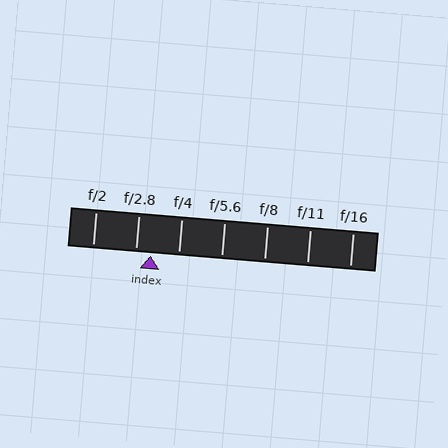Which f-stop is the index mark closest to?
The index mark is closest to f/2.8.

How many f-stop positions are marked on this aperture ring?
There are 7 f-stop positions marked.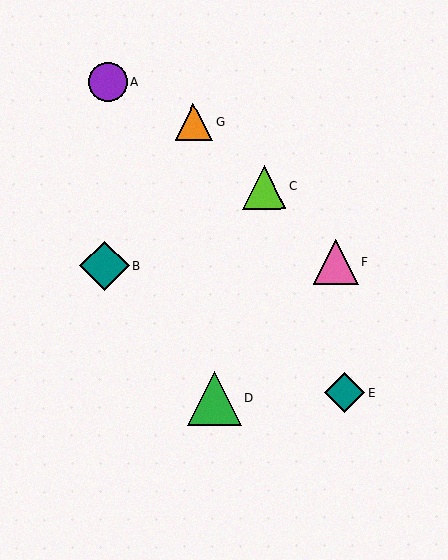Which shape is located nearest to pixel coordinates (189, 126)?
The orange triangle (labeled G) at (193, 122) is nearest to that location.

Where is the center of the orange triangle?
The center of the orange triangle is at (193, 122).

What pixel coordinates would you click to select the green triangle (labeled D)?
Click at (214, 398) to select the green triangle D.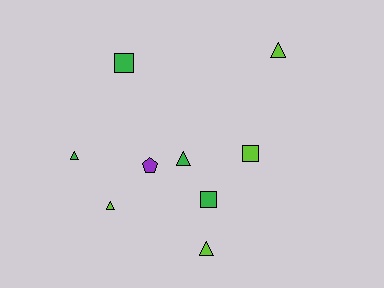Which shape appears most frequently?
Triangle, with 5 objects.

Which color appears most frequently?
Green, with 4 objects.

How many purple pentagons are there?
There is 1 purple pentagon.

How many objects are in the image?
There are 9 objects.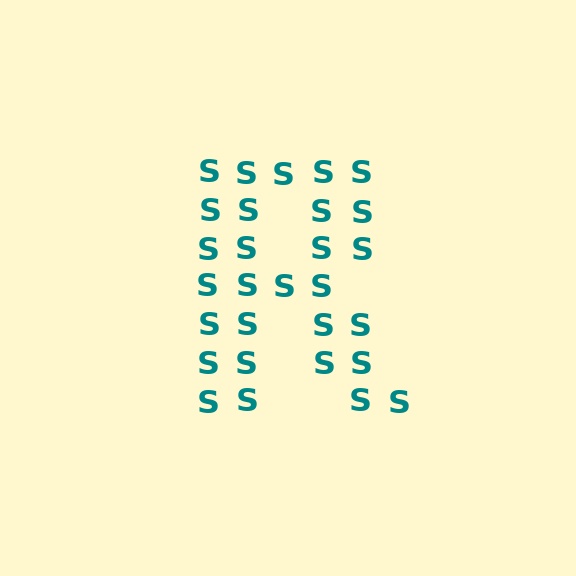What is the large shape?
The large shape is the letter R.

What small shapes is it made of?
It is made of small letter S's.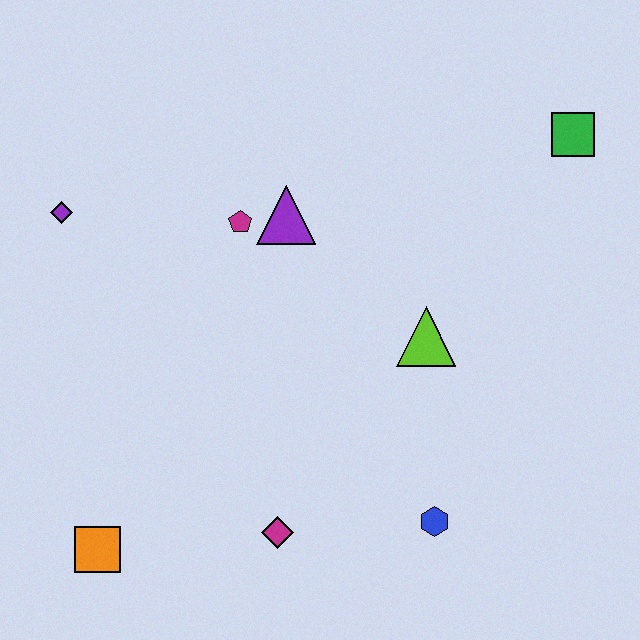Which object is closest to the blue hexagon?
The magenta diamond is closest to the blue hexagon.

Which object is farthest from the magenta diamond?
The green square is farthest from the magenta diamond.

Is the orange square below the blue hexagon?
Yes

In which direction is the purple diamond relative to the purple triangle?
The purple diamond is to the left of the purple triangle.